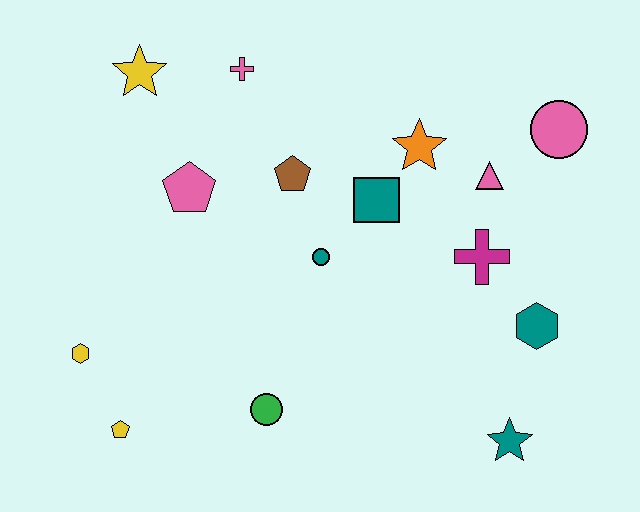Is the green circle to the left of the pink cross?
No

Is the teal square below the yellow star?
Yes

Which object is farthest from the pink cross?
The teal star is farthest from the pink cross.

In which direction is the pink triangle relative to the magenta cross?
The pink triangle is above the magenta cross.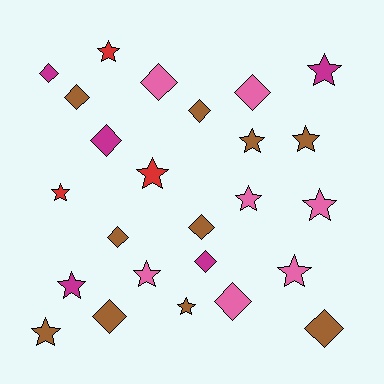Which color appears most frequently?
Brown, with 10 objects.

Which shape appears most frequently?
Star, with 13 objects.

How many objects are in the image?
There are 25 objects.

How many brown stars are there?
There are 4 brown stars.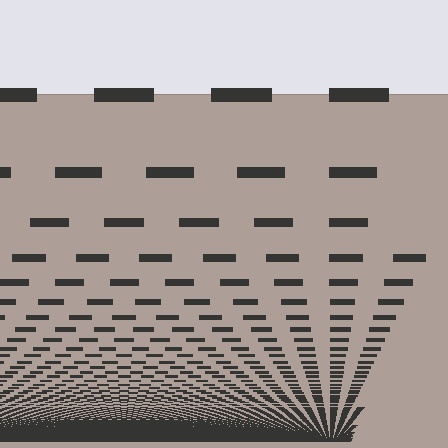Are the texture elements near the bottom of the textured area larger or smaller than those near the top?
Smaller. The gradient is inverted — elements near the bottom are smaller and denser.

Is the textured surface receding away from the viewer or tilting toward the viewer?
The surface appears to tilt toward the viewer. Texture elements get larger and sparser toward the top.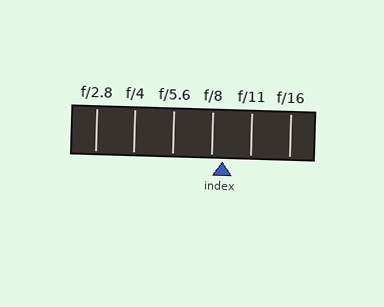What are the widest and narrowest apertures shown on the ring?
The widest aperture shown is f/2.8 and the narrowest is f/16.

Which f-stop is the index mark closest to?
The index mark is closest to f/8.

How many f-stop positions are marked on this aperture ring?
There are 6 f-stop positions marked.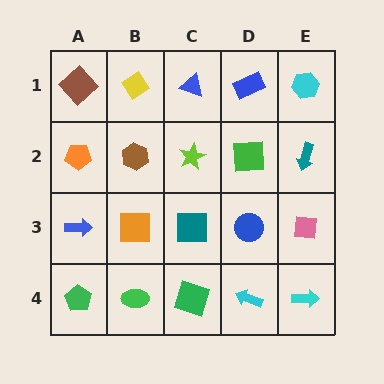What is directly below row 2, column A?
A blue arrow.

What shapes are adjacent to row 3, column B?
A brown hexagon (row 2, column B), a green ellipse (row 4, column B), a blue arrow (row 3, column A), a teal square (row 3, column C).